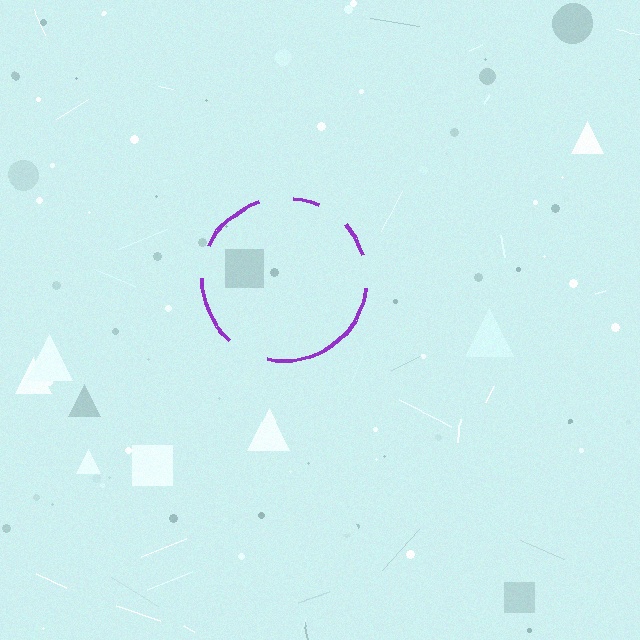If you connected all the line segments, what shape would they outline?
They would outline a circle.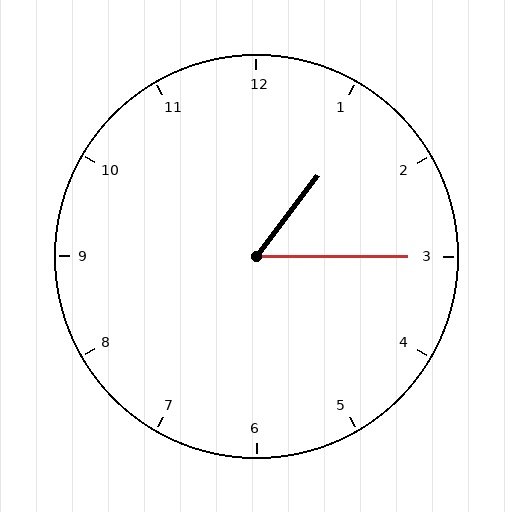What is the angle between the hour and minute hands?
Approximately 52 degrees.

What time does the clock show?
1:15.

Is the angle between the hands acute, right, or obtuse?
It is acute.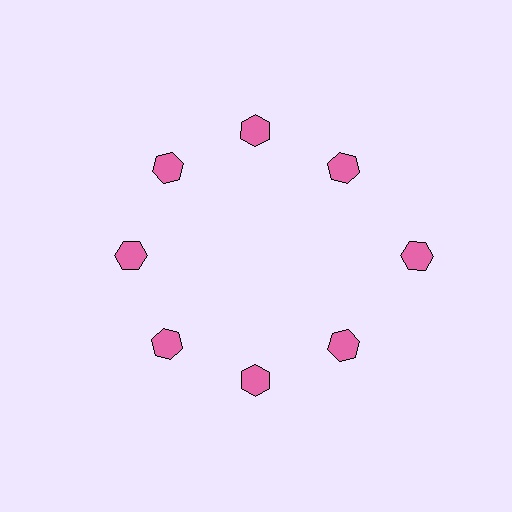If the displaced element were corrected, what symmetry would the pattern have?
It would have 8-fold rotational symmetry — the pattern would map onto itself every 45 degrees.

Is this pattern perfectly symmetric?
No. The 8 pink hexagons are arranged in a ring, but one element near the 3 o'clock position is pushed outward from the center, breaking the 8-fold rotational symmetry.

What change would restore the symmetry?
The symmetry would be restored by moving it inward, back onto the ring so that all 8 hexagons sit at equal angles and equal distance from the center.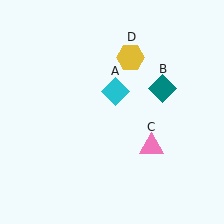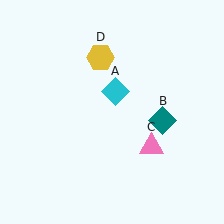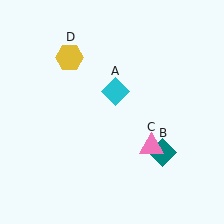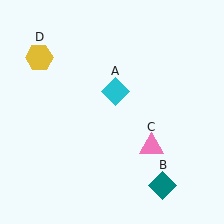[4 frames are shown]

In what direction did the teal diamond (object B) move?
The teal diamond (object B) moved down.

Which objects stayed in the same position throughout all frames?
Cyan diamond (object A) and pink triangle (object C) remained stationary.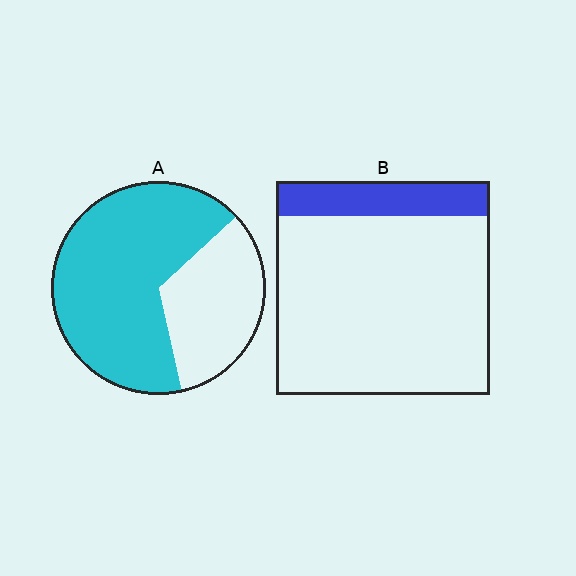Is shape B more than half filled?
No.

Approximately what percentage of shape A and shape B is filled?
A is approximately 65% and B is approximately 15%.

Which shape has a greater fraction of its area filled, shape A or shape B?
Shape A.